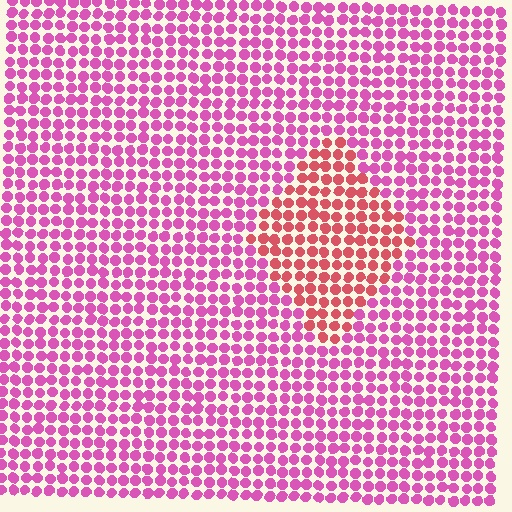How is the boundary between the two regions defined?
The boundary is defined purely by a slight shift in hue (about 37 degrees). Spacing, size, and orientation are identical on both sides.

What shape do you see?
I see a diamond.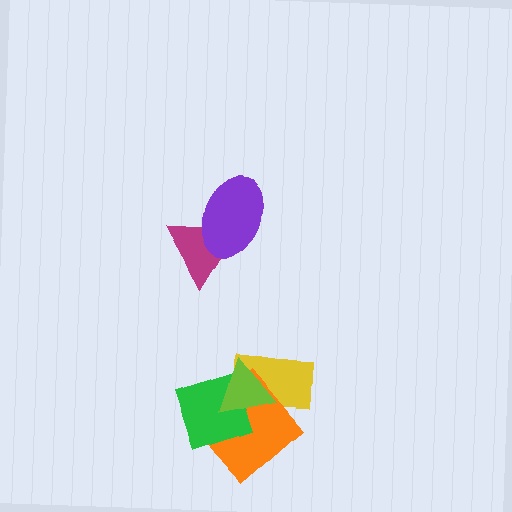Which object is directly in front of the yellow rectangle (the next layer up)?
The orange diamond is directly in front of the yellow rectangle.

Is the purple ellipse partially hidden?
No, no other shape covers it.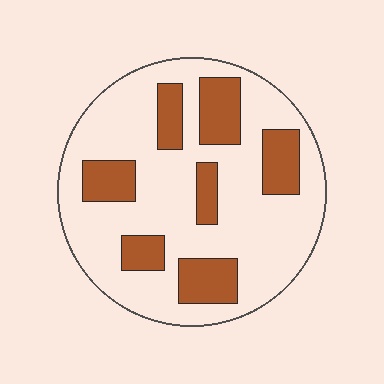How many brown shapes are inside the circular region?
7.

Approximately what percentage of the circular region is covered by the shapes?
Approximately 25%.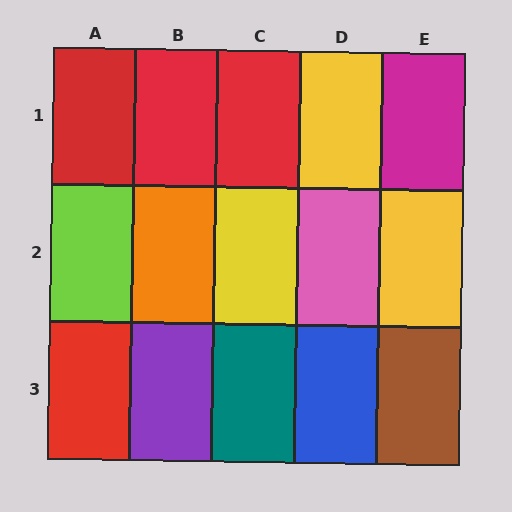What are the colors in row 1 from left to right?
Red, red, red, yellow, magenta.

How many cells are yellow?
3 cells are yellow.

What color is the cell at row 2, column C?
Yellow.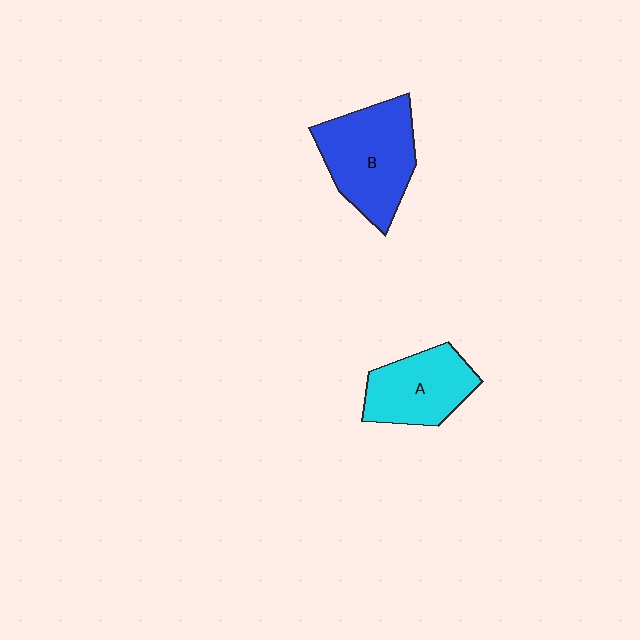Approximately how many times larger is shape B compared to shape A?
Approximately 1.3 times.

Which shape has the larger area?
Shape B (blue).